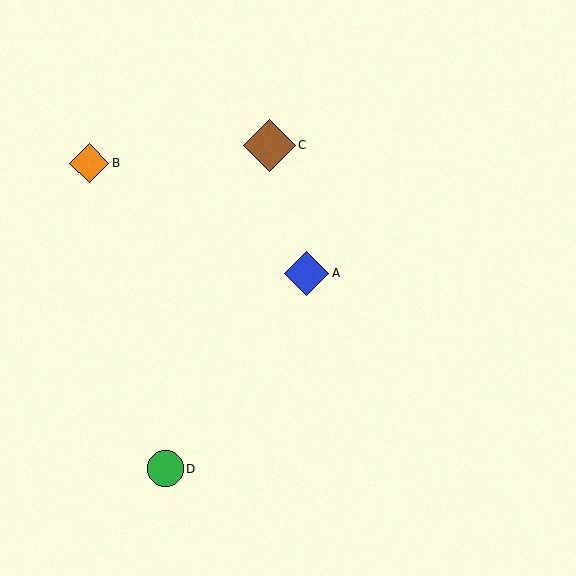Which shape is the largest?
The brown diamond (labeled C) is the largest.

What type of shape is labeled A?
Shape A is a blue diamond.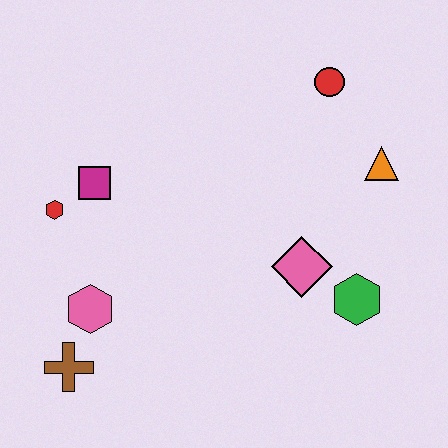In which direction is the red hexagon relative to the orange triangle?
The red hexagon is to the left of the orange triangle.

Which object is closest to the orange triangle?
The red circle is closest to the orange triangle.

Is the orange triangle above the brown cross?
Yes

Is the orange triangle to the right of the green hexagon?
Yes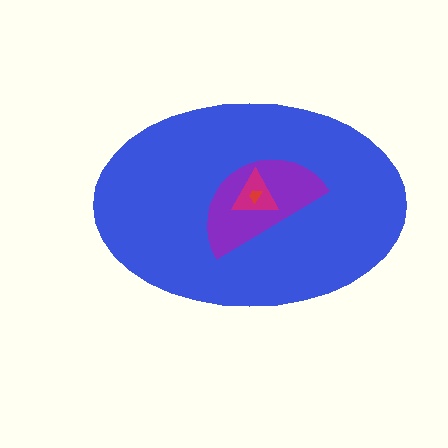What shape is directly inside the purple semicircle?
The magenta triangle.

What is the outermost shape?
The blue ellipse.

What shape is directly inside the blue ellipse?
The purple semicircle.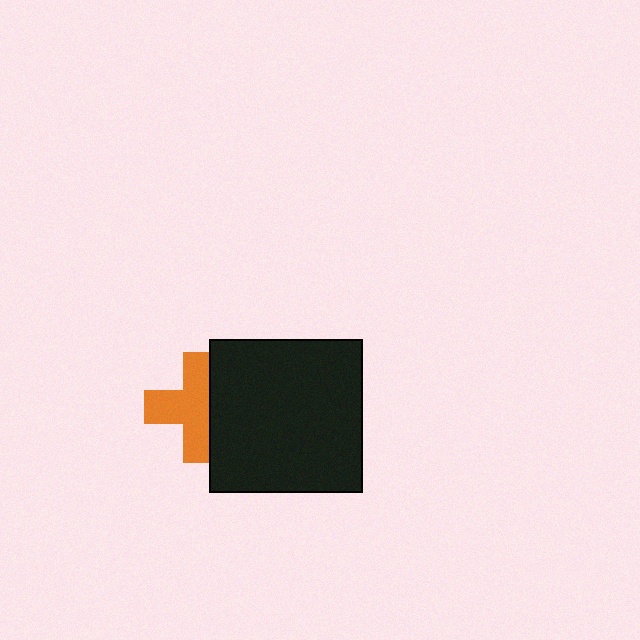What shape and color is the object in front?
The object in front is a black square.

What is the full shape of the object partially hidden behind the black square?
The partially hidden object is an orange cross.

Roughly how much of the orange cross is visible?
Most of it is visible (roughly 66%).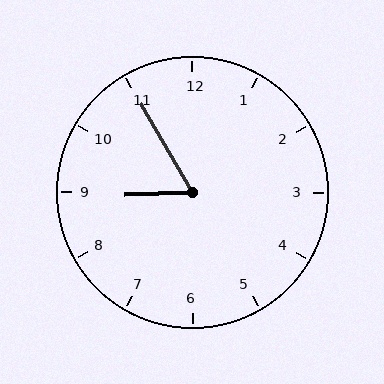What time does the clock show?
8:55.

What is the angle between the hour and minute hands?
Approximately 62 degrees.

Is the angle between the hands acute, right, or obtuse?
It is acute.